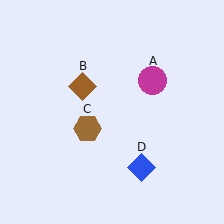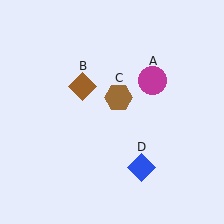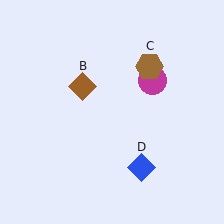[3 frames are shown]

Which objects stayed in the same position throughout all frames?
Magenta circle (object A) and brown diamond (object B) and blue diamond (object D) remained stationary.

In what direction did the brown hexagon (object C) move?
The brown hexagon (object C) moved up and to the right.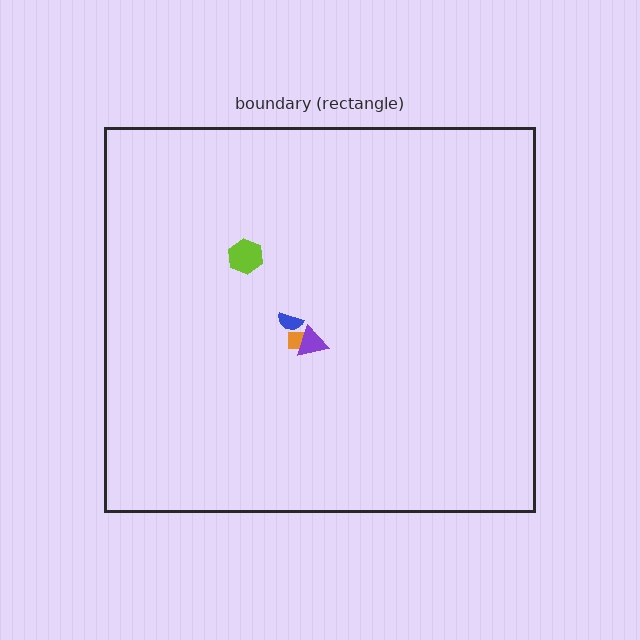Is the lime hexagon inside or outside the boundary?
Inside.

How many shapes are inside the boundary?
4 inside, 0 outside.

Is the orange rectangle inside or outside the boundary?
Inside.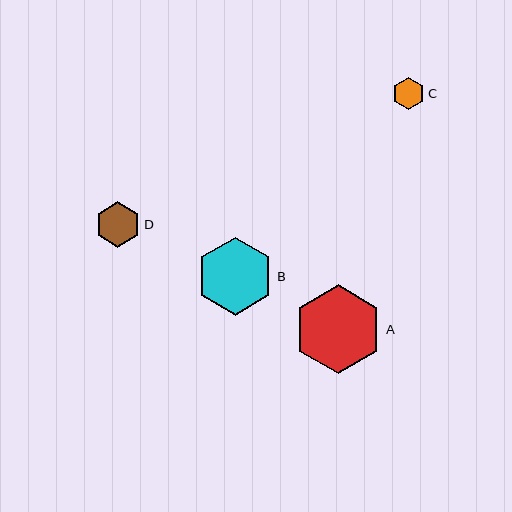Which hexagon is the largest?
Hexagon A is the largest with a size of approximately 89 pixels.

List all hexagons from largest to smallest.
From largest to smallest: A, B, D, C.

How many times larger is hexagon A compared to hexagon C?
Hexagon A is approximately 2.8 times the size of hexagon C.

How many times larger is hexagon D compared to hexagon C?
Hexagon D is approximately 1.4 times the size of hexagon C.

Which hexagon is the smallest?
Hexagon C is the smallest with a size of approximately 32 pixels.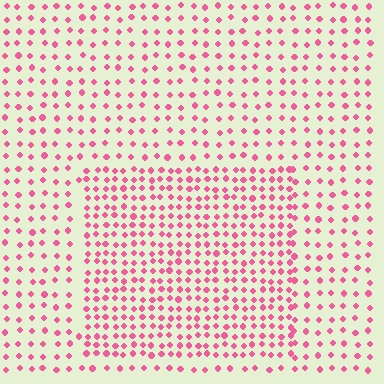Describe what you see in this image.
The image contains small pink elements arranged at two different densities. A rectangle-shaped region is visible where the elements are more densely packed than the surrounding area.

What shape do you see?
I see a rectangle.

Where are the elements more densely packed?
The elements are more densely packed inside the rectangle boundary.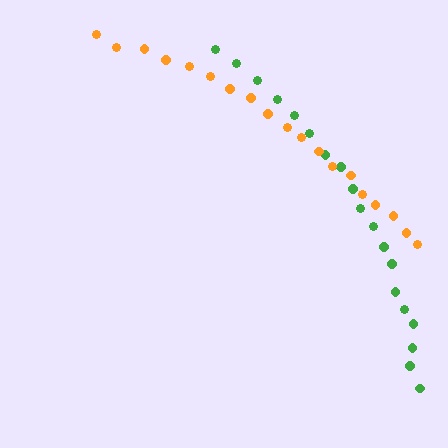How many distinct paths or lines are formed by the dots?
There are 2 distinct paths.